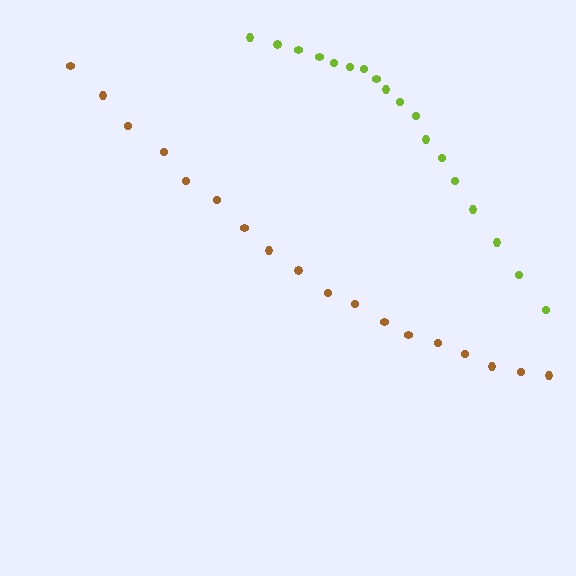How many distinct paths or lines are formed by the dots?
There are 2 distinct paths.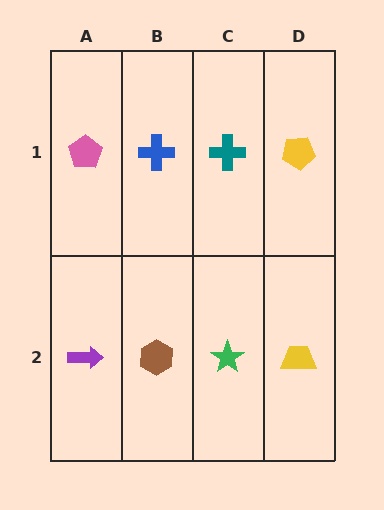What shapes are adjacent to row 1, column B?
A brown hexagon (row 2, column B), a pink pentagon (row 1, column A), a teal cross (row 1, column C).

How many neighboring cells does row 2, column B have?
3.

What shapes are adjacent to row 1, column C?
A green star (row 2, column C), a blue cross (row 1, column B), a yellow pentagon (row 1, column D).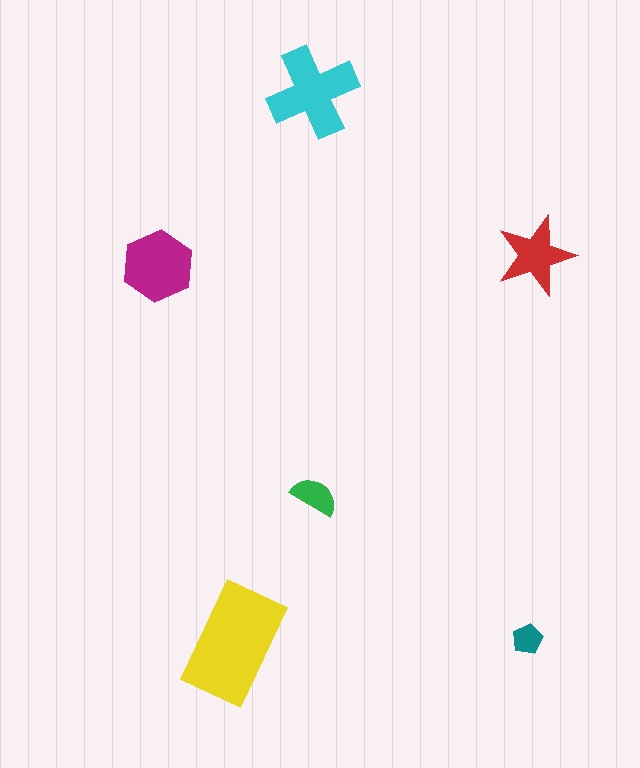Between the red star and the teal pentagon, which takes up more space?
The red star.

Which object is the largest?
The yellow rectangle.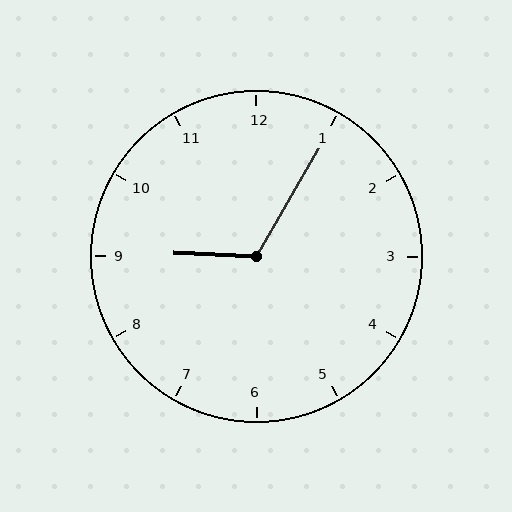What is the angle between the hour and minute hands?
Approximately 118 degrees.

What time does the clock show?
9:05.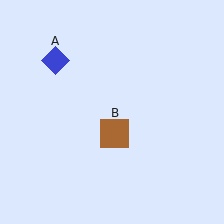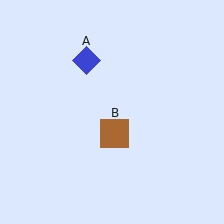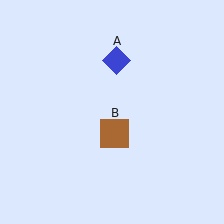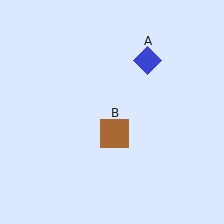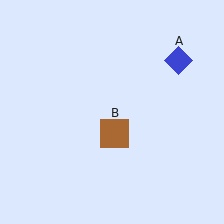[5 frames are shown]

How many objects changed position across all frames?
1 object changed position: blue diamond (object A).